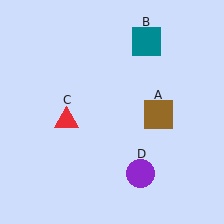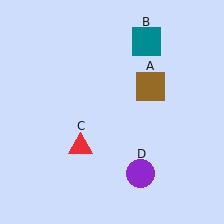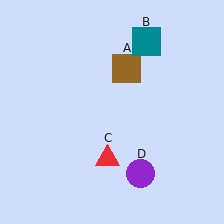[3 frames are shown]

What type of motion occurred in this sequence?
The brown square (object A), red triangle (object C) rotated counterclockwise around the center of the scene.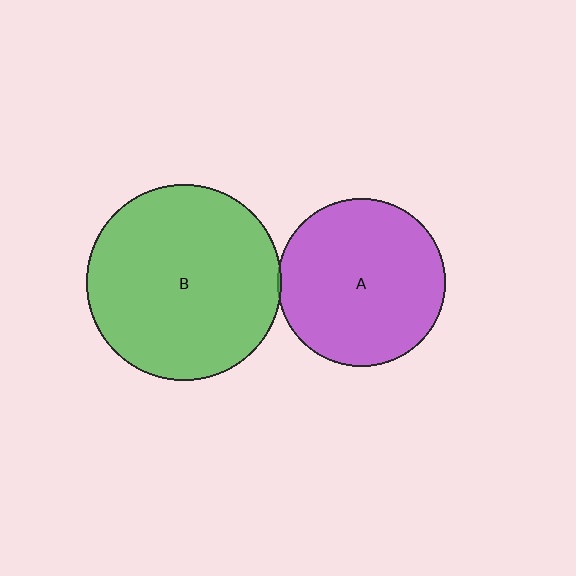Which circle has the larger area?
Circle B (green).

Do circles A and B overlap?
Yes.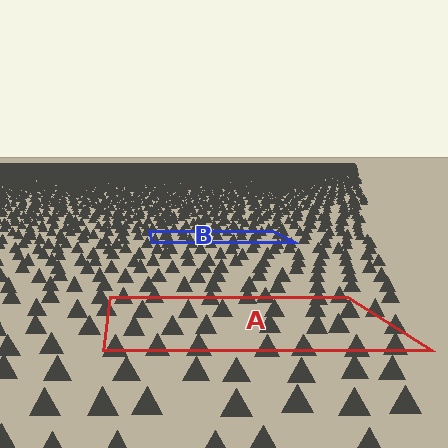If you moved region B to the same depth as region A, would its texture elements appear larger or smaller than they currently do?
They would appear larger. At a closer depth, the same texture elements are projected at a bigger on-screen size.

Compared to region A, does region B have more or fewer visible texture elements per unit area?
Region B has more texture elements per unit area — they are packed more densely because it is farther away.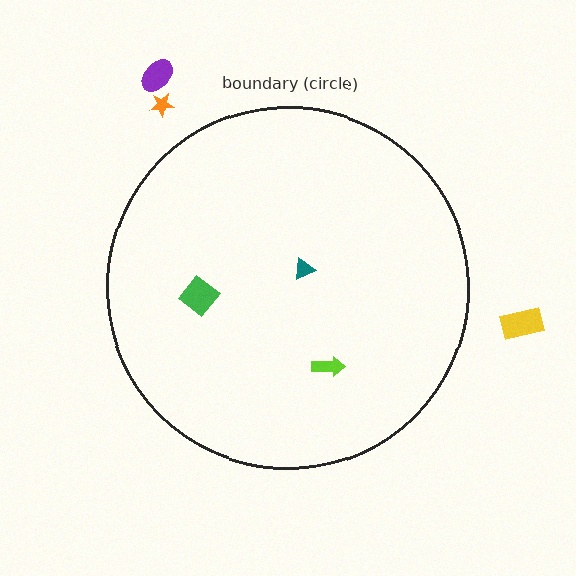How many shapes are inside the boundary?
3 inside, 3 outside.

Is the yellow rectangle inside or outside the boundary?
Outside.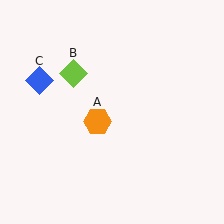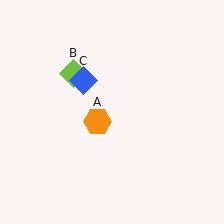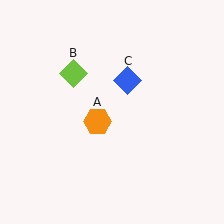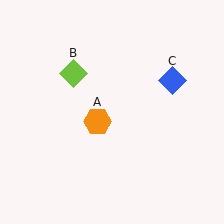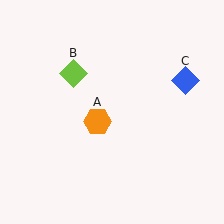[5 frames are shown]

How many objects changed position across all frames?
1 object changed position: blue diamond (object C).